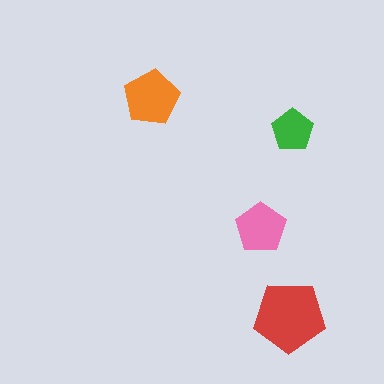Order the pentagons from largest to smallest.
the red one, the orange one, the pink one, the green one.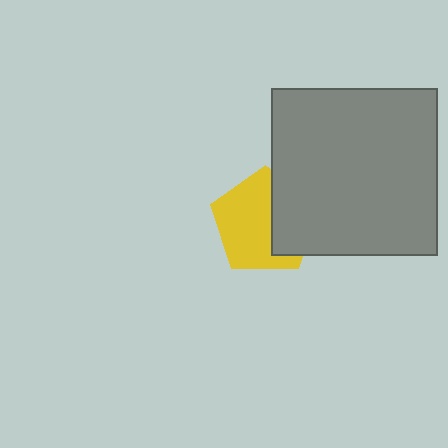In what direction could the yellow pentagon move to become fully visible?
The yellow pentagon could move left. That would shift it out from behind the gray square entirely.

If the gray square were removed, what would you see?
You would see the complete yellow pentagon.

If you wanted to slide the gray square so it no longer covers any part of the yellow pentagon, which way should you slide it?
Slide it right — that is the most direct way to separate the two shapes.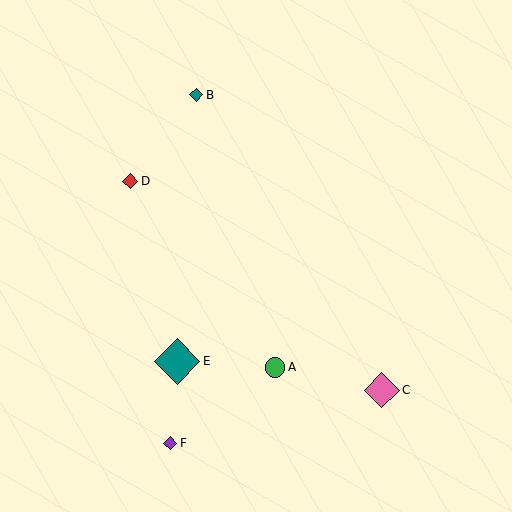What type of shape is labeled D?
Shape D is a red diamond.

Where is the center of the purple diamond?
The center of the purple diamond is at (170, 443).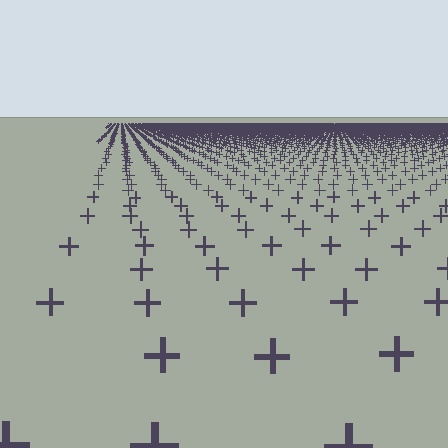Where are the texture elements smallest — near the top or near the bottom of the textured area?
Near the top.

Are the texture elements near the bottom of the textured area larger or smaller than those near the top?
Larger. Near the bottom, elements are closer to the viewer and appear at a bigger on-screen size.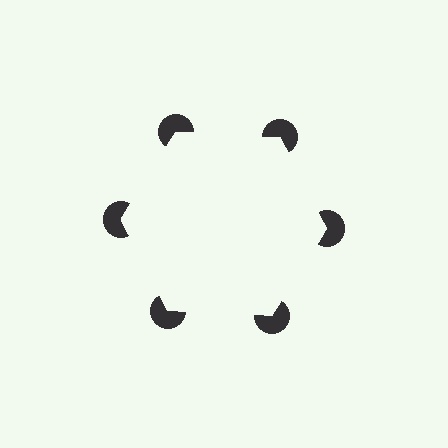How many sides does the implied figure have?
6 sides.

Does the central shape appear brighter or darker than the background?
It typically appears slightly brighter than the background, even though no actual brightness change is drawn.